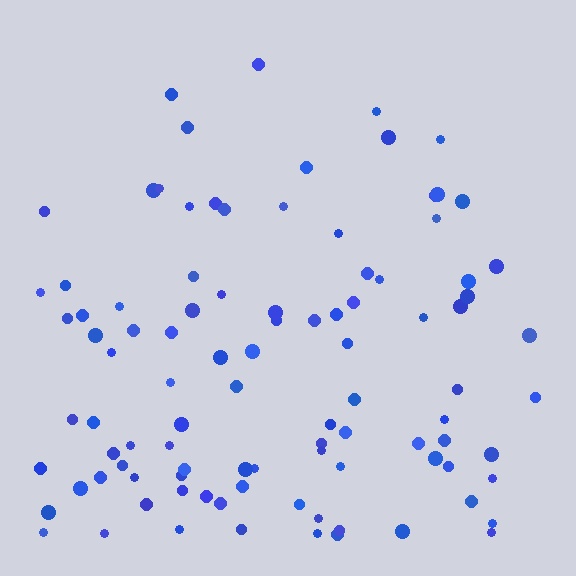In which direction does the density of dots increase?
From top to bottom, with the bottom side densest.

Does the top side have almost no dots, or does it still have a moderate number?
Still a moderate number, just noticeably fewer than the bottom.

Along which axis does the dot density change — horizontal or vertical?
Vertical.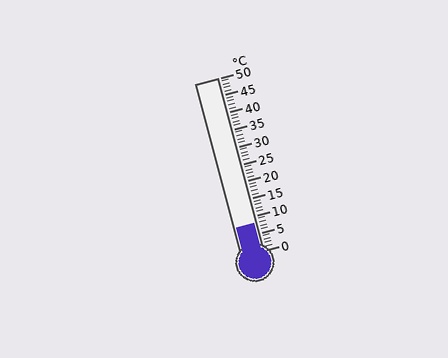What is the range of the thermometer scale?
The thermometer scale ranges from 0°C to 50°C.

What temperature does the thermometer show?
The thermometer shows approximately 8°C.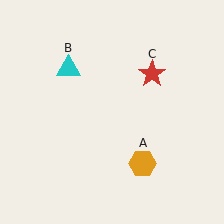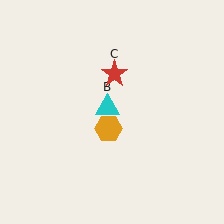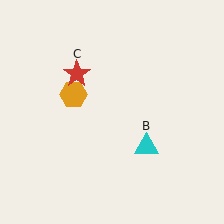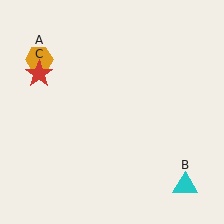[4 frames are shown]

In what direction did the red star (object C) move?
The red star (object C) moved left.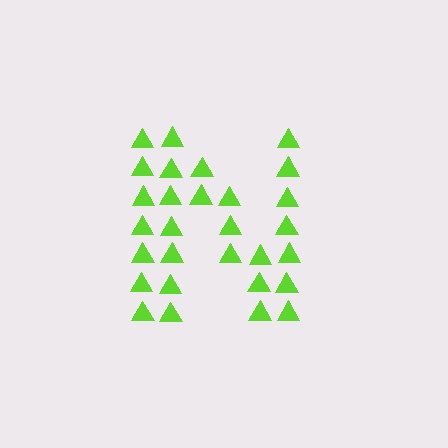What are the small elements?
The small elements are triangles.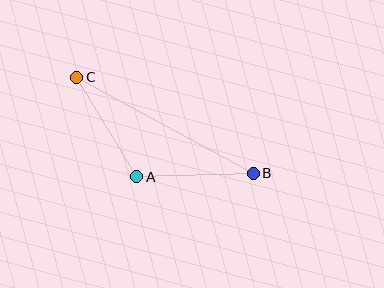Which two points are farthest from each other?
Points B and C are farthest from each other.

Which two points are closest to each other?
Points A and C are closest to each other.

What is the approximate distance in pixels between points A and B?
The distance between A and B is approximately 116 pixels.